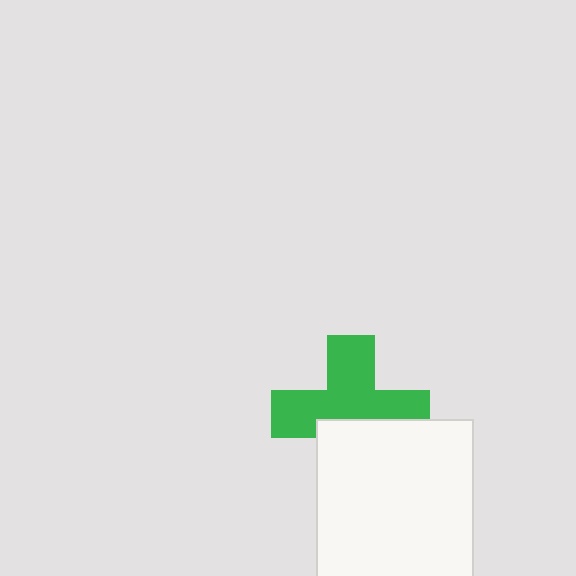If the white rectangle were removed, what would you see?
You would see the complete green cross.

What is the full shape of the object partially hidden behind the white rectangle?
The partially hidden object is a green cross.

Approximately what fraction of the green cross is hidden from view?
Roughly 37% of the green cross is hidden behind the white rectangle.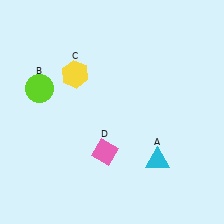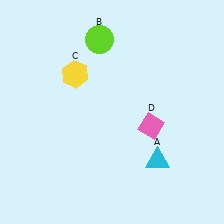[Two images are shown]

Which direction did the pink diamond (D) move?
The pink diamond (D) moved right.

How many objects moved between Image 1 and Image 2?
2 objects moved between the two images.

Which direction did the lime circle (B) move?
The lime circle (B) moved right.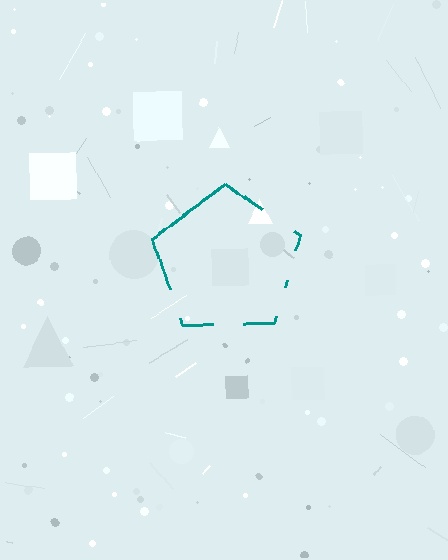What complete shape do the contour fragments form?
The contour fragments form a pentagon.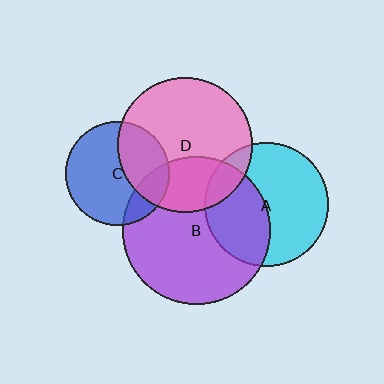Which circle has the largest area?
Circle B (purple).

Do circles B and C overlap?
Yes.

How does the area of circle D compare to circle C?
Approximately 1.7 times.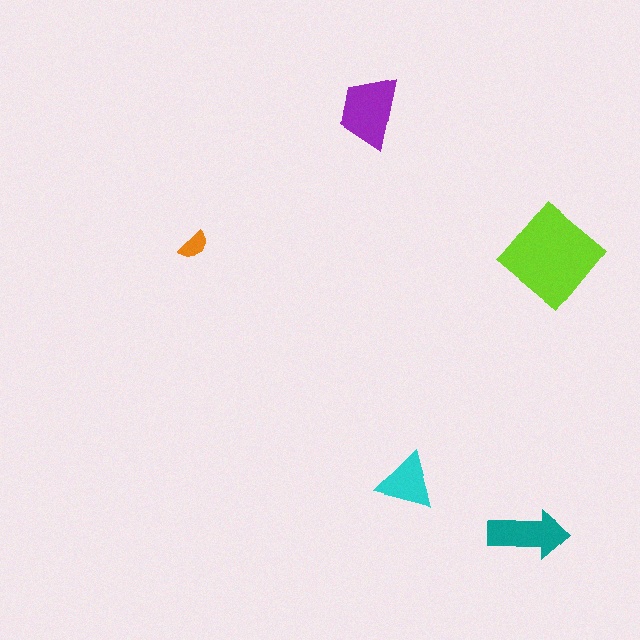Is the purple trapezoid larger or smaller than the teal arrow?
Larger.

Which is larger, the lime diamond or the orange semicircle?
The lime diamond.